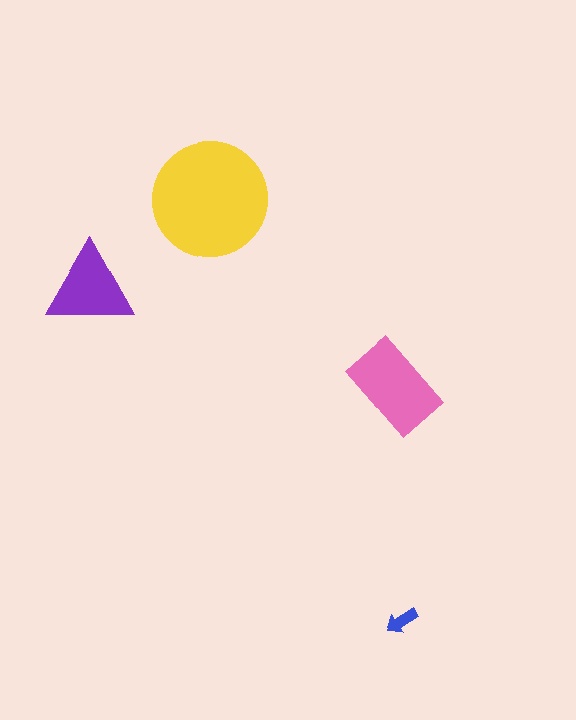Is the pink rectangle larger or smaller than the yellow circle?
Smaller.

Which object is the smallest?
The blue arrow.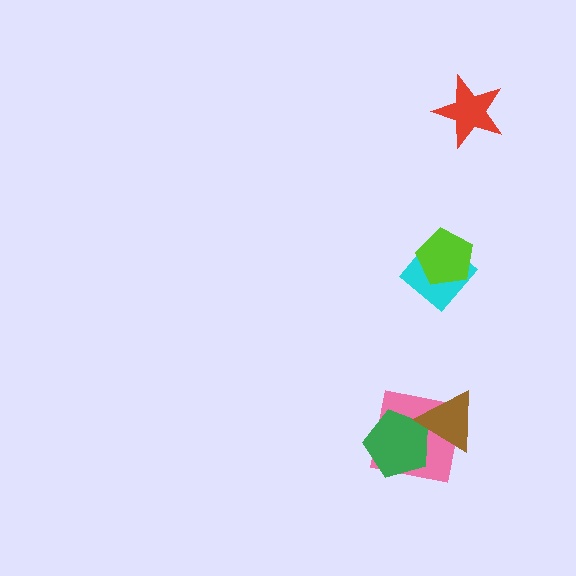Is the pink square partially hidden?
Yes, it is partially covered by another shape.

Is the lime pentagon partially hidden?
No, no other shape covers it.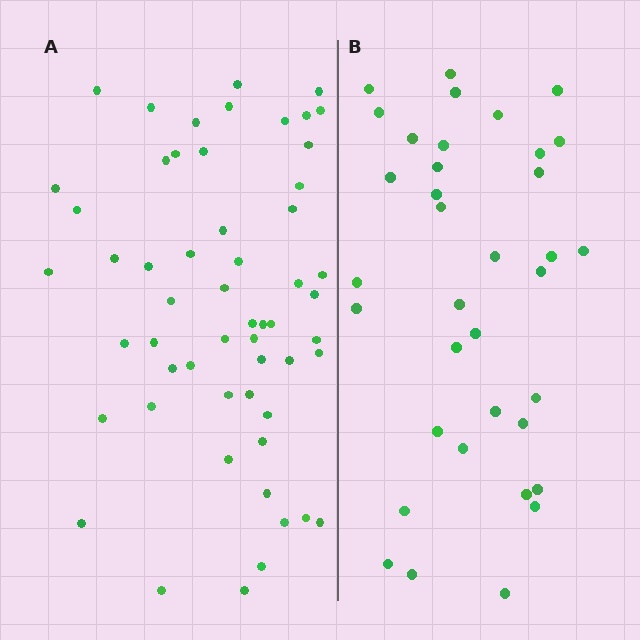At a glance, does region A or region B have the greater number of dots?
Region A (the left region) has more dots.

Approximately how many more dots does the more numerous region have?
Region A has approximately 20 more dots than region B.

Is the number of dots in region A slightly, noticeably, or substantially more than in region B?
Region A has substantially more. The ratio is roughly 1.6 to 1.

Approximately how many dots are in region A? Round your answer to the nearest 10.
About 60 dots. (The exact count is 56, which rounds to 60.)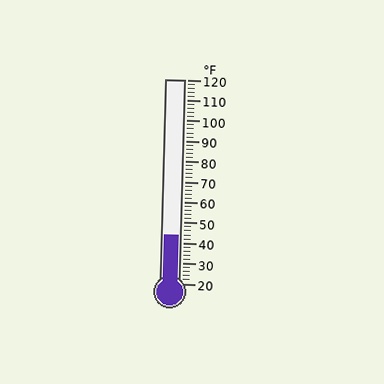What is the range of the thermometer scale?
The thermometer scale ranges from 20°F to 120°F.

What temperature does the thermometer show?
The thermometer shows approximately 44°F.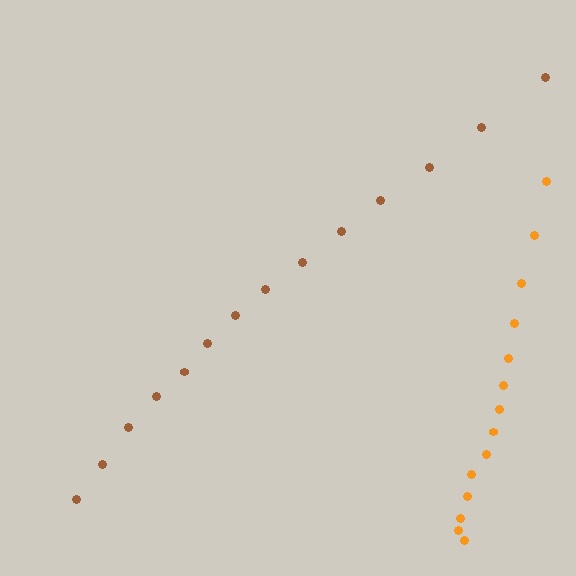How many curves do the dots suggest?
There are 2 distinct paths.